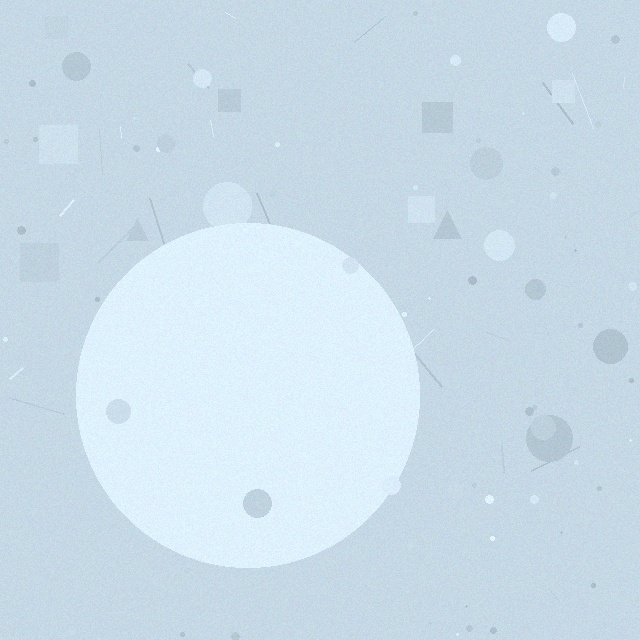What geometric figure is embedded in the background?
A circle is embedded in the background.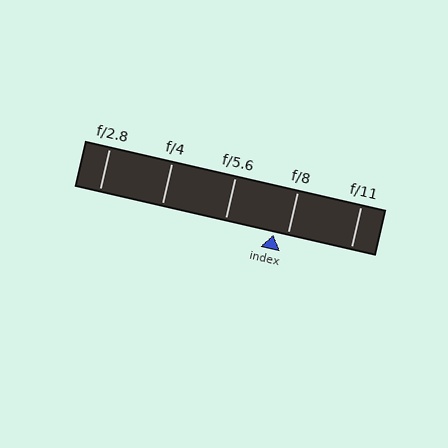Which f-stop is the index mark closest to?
The index mark is closest to f/8.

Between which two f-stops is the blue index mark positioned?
The index mark is between f/5.6 and f/8.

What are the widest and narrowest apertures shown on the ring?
The widest aperture shown is f/2.8 and the narrowest is f/11.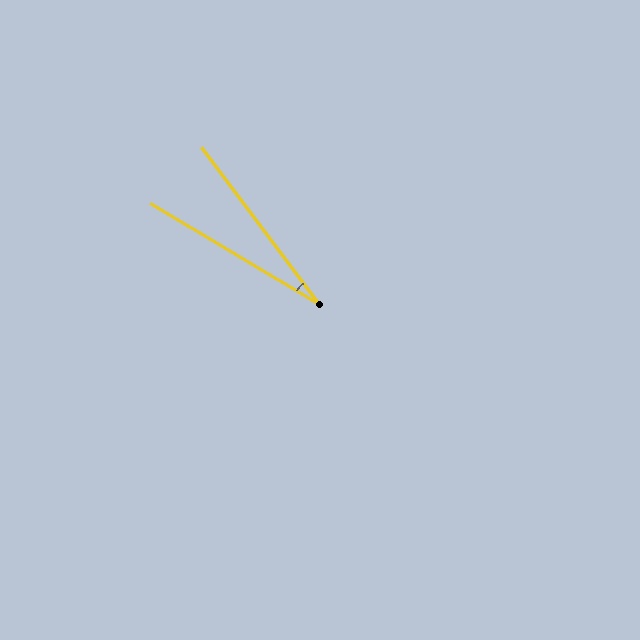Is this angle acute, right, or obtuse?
It is acute.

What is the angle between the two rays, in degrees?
Approximately 22 degrees.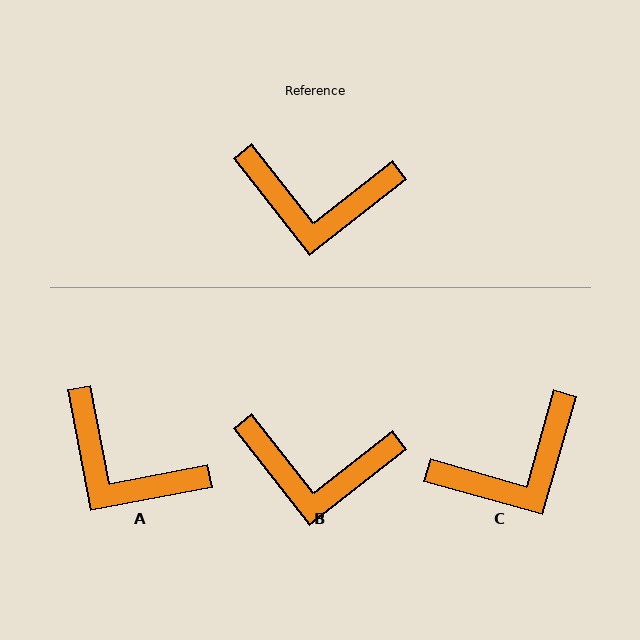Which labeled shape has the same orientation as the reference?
B.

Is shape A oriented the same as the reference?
No, it is off by about 27 degrees.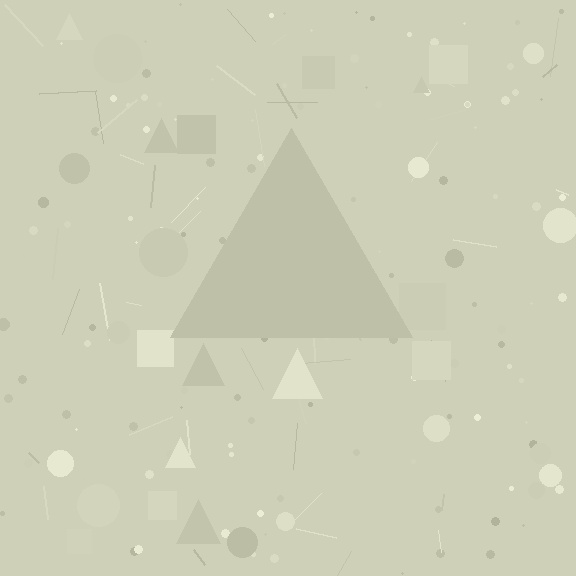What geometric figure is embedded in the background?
A triangle is embedded in the background.